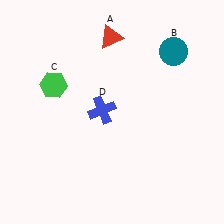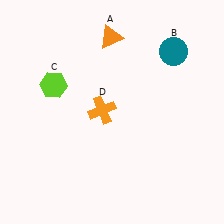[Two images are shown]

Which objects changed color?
A changed from red to orange. C changed from green to lime. D changed from blue to orange.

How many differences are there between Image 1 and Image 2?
There are 3 differences between the two images.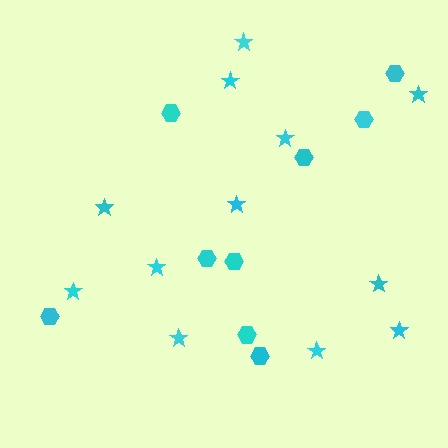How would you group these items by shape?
There are 2 groups: one group of stars (12) and one group of hexagons (9).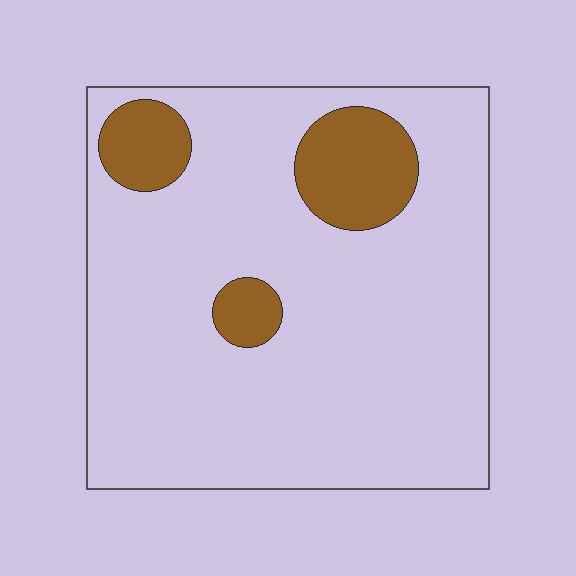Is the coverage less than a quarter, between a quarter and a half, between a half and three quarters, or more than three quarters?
Less than a quarter.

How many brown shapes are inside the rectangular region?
3.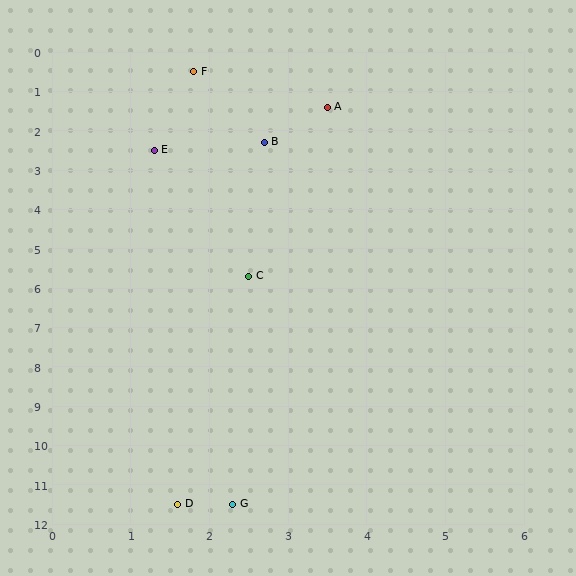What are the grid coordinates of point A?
Point A is at approximately (3.5, 1.4).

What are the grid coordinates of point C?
Point C is at approximately (2.5, 5.7).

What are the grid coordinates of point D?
Point D is at approximately (1.6, 11.5).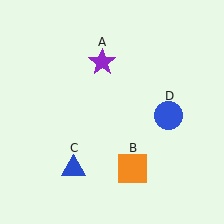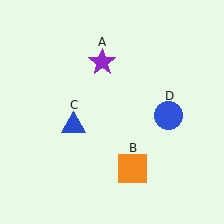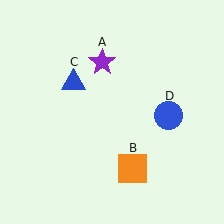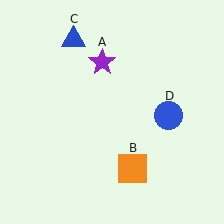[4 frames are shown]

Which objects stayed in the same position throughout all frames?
Purple star (object A) and orange square (object B) and blue circle (object D) remained stationary.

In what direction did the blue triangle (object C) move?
The blue triangle (object C) moved up.